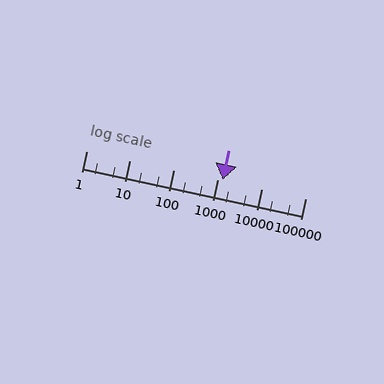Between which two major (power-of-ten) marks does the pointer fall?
The pointer is between 1000 and 10000.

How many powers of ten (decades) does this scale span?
The scale spans 5 decades, from 1 to 100000.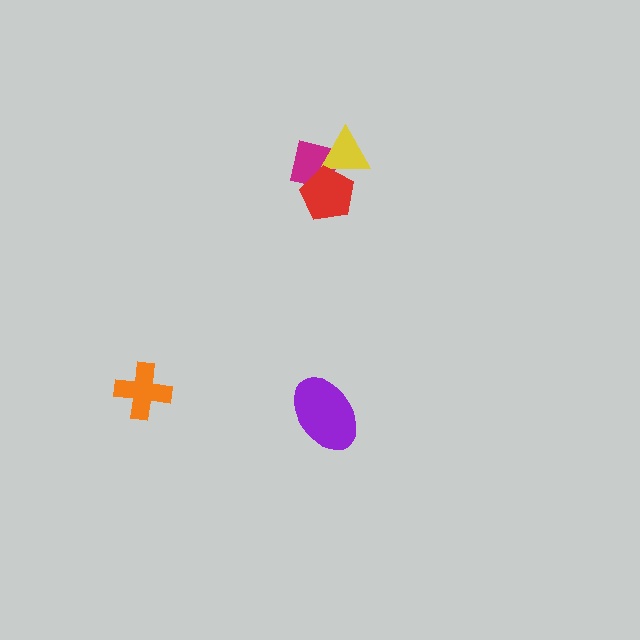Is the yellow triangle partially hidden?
Yes, it is partially covered by another shape.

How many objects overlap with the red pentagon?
2 objects overlap with the red pentagon.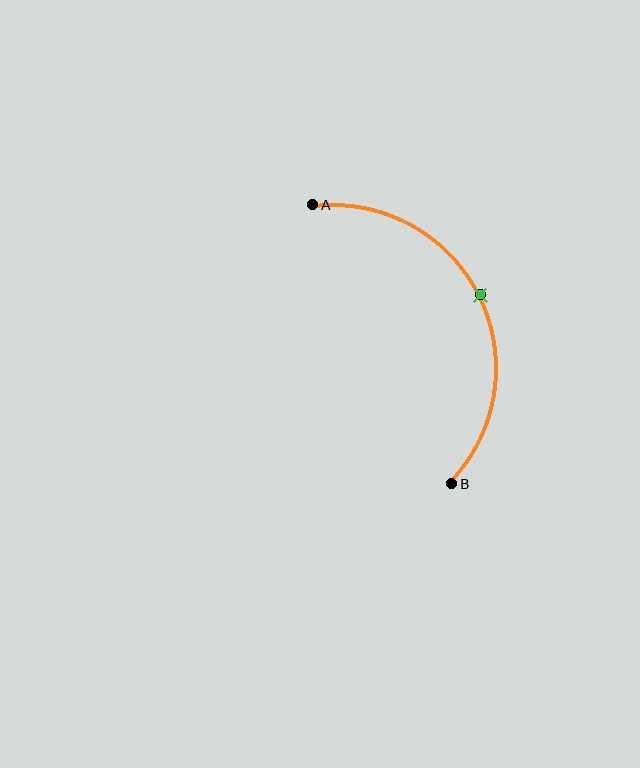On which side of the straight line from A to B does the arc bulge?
The arc bulges to the right of the straight line connecting A and B.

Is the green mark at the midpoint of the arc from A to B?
Yes. The green mark lies on the arc at equal arc-length from both A and B — it is the arc midpoint.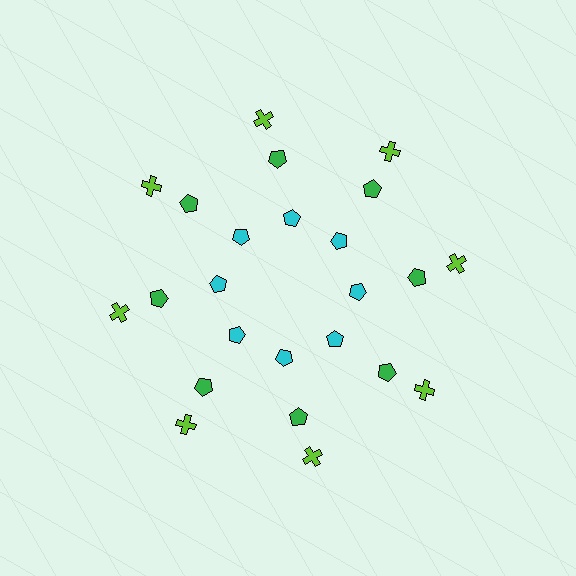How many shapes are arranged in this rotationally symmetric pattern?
There are 24 shapes, arranged in 8 groups of 3.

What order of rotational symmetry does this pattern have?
This pattern has 8-fold rotational symmetry.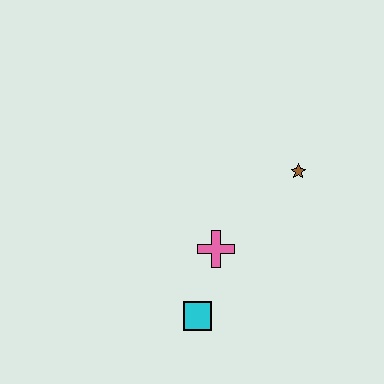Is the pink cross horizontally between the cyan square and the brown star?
Yes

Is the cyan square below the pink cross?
Yes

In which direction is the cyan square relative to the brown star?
The cyan square is below the brown star.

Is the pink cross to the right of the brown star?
No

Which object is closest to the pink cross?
The cyan square is closest to the pink cross.